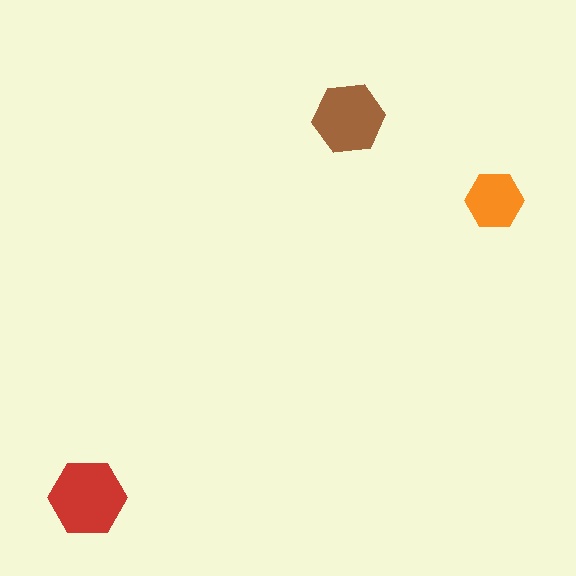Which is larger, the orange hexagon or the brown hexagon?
The brown one.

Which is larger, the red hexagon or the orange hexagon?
The red one.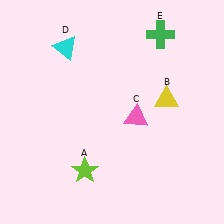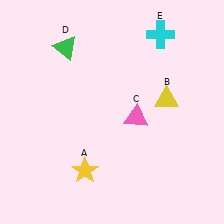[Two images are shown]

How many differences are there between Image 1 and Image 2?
There are 3 differences between the two images.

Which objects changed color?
A changed from lime to yellow. D changed from cyan to green. E changed from green to cyan.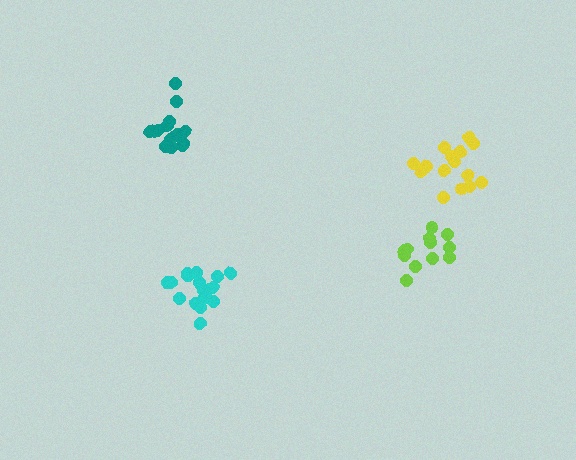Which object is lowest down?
The cyan cluster is bottommost.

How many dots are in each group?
Group 1: 14 dots, Group 2: 18 dots, Group 3: 15 dots, Group 4: 12 dots (59 total).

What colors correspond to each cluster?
The clusters are colored: teal, cyan, yellow, lime.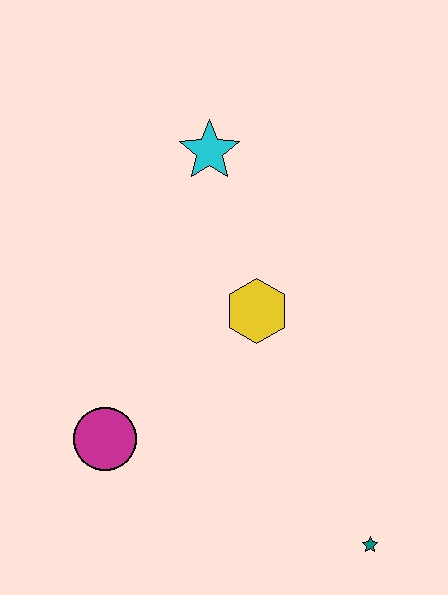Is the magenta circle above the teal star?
Yes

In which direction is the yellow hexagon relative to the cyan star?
The yellow hexagon is below the cyan star.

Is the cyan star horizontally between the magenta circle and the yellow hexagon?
Yes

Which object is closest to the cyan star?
The yellow hexagon is closest to the cyan star.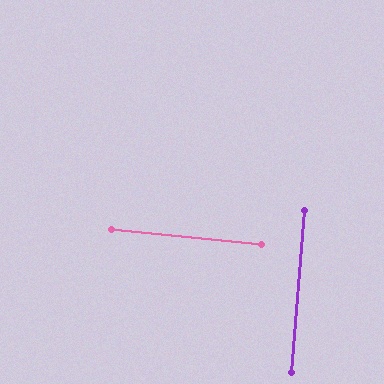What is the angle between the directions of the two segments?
Approximately 88 degrees.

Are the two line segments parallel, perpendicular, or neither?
Perpendicular — they meet at approximately 88°.